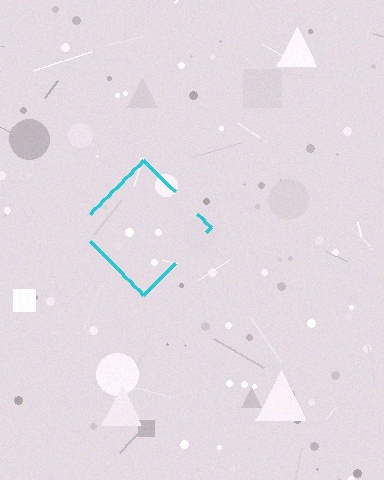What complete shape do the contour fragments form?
The contour fragments form a diamond.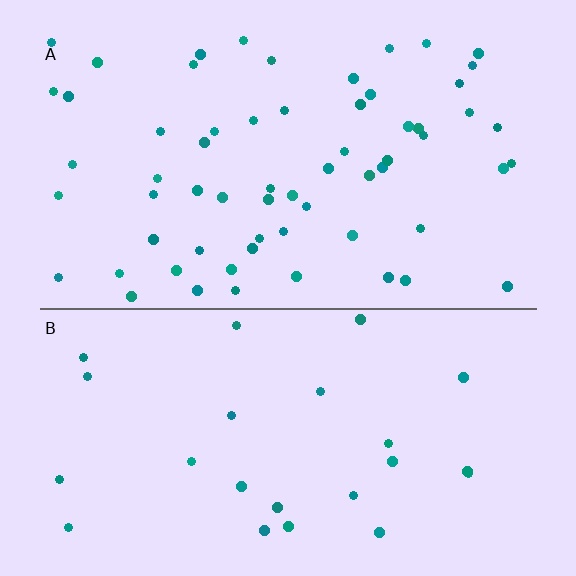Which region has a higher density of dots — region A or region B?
A (the top).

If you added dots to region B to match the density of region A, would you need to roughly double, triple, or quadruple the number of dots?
Approximately triple.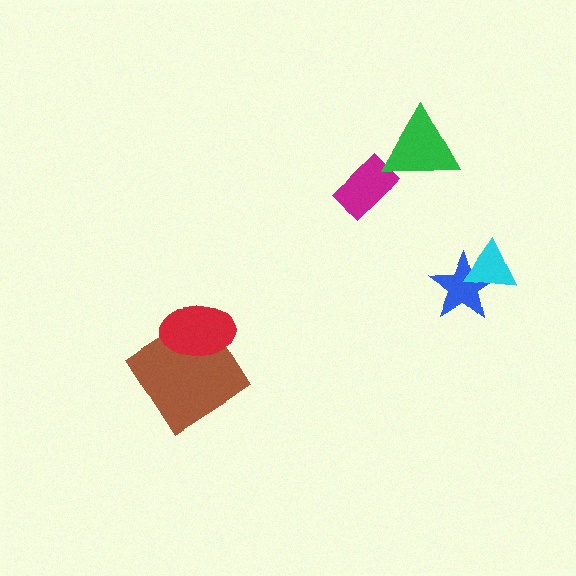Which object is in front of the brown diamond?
The red ellipse is in front of the brown diamond.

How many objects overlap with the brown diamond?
1 object overlaps with the brown diamond.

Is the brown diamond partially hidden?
Yes, it is partially covered by another shape.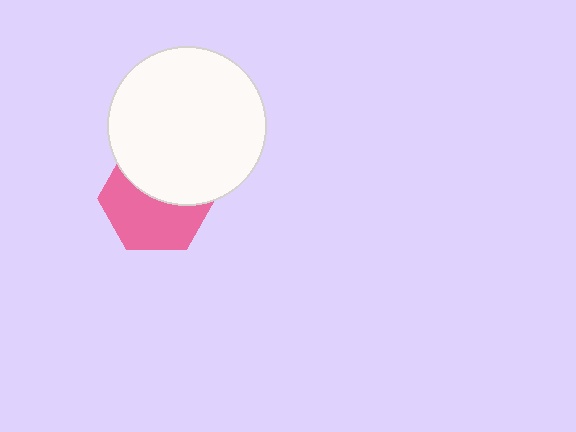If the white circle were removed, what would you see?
You would see the complete pink hexagon.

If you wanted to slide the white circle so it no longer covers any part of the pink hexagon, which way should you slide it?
Slide it up — that is the most direct way to separate the two shapes.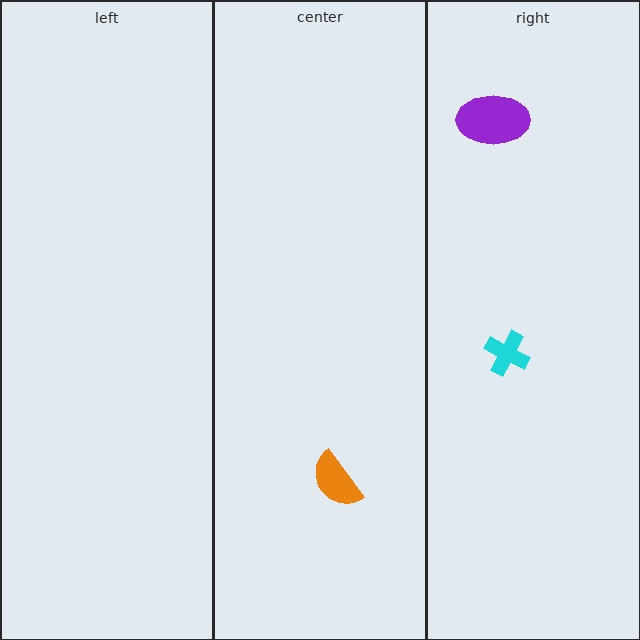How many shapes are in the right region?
2.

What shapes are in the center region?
The orange semicircle.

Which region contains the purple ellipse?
The right region.